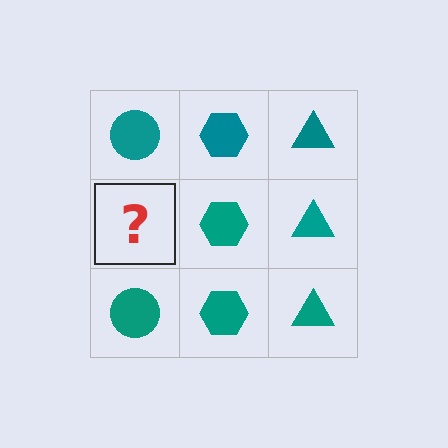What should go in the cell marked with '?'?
The missing cell should contain a teal circle.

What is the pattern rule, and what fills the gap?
The rule is that each column has a consistent shape. The gap should be filled with a teal circle.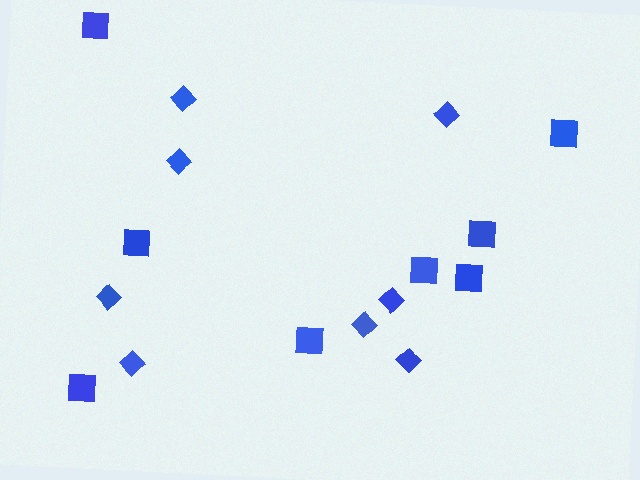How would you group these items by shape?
There are 2 groups: one group of squares (8) and one group of diamonds (8).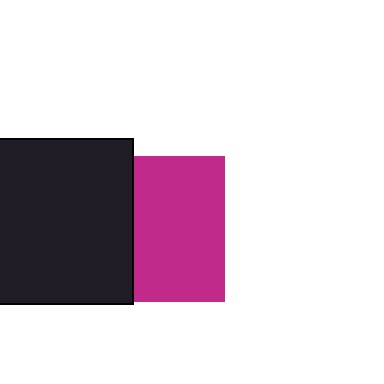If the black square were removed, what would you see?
You would see the complete magenta square.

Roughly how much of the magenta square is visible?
About half of it is visible (roughly 63%).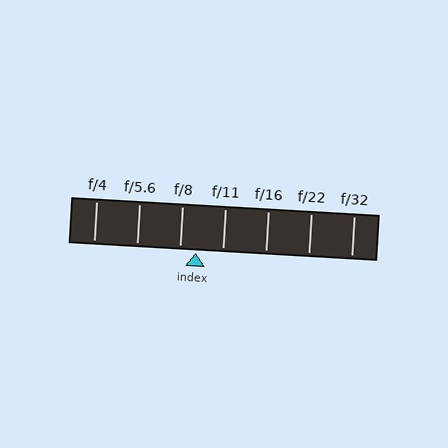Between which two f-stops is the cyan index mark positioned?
The index mark is between f/8 and f/11.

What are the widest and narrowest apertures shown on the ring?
The widest aperture shown is f/4 and the narrowest is f/32.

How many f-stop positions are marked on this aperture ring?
There are 7 f-stop positions marked.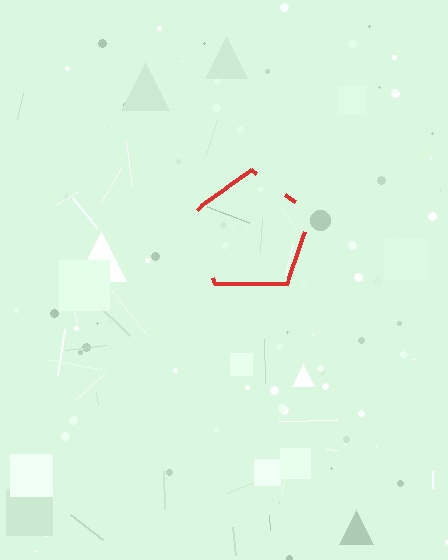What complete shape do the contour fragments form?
The contour fragments form a pentagon.